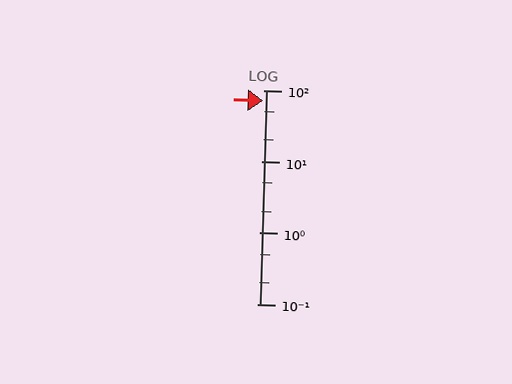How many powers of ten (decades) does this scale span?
The scale spans 3 decades, from 0.1 to 100.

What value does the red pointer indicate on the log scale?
The pointer indicates approximately 72.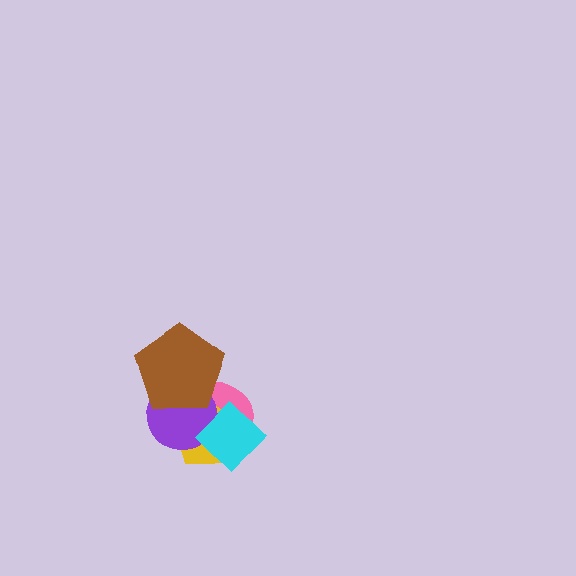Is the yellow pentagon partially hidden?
Yes, it is partially covered by another shape.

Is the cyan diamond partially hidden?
No, no other shape covers it.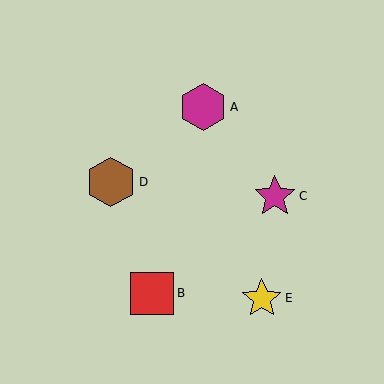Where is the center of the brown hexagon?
The center of the brown hexagon is at (111, 182).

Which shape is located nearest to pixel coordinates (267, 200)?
The magenta star (labeled C) at (275, 196) is nearest to that location.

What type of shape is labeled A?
Shape A is a magenta hexagon.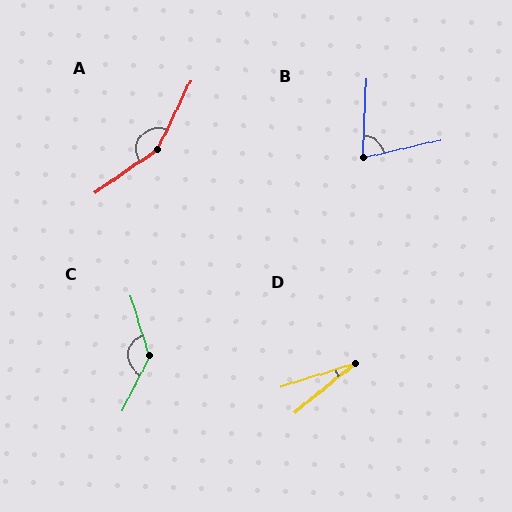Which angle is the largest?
A, at approximately 150 degrees.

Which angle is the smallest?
D, at approximately 22 degrees.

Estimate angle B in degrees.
Approximately 74 degrees.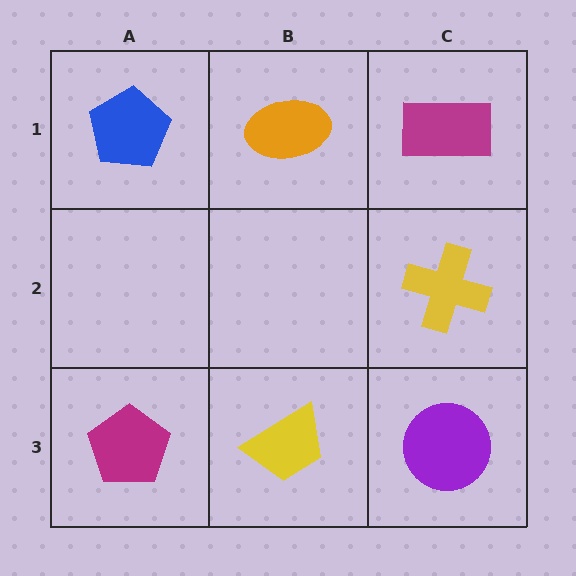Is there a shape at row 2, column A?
No, that cell is empty.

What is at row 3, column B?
A yellow trapezoid.